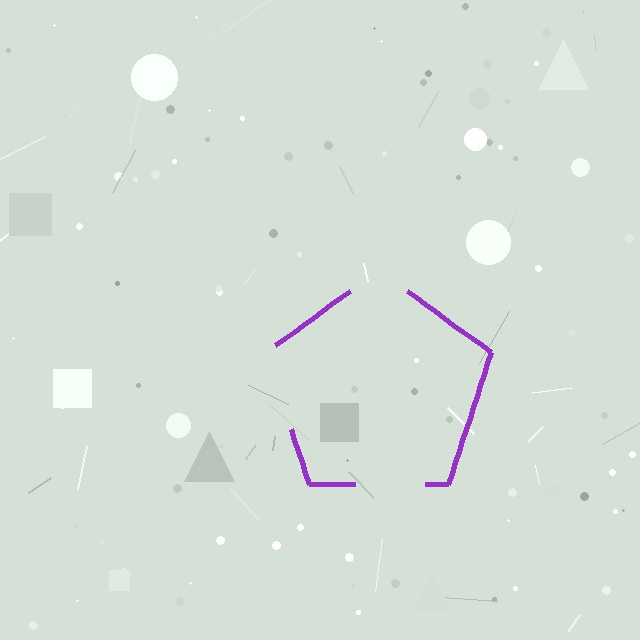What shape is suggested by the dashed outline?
The dashed outline suggests a pentagon.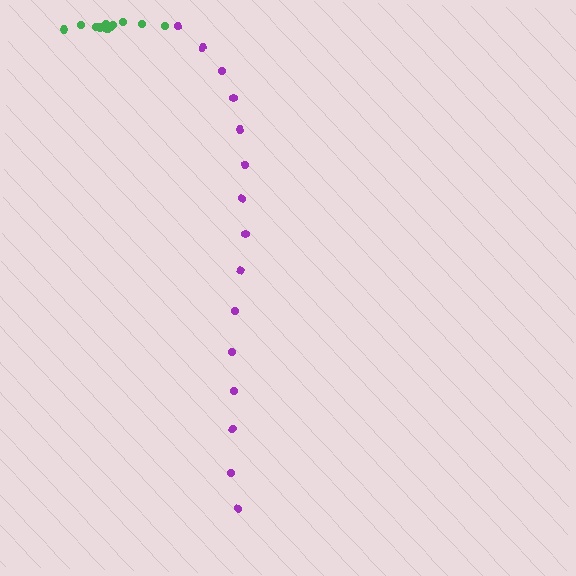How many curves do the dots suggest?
There are 2 distinct paths.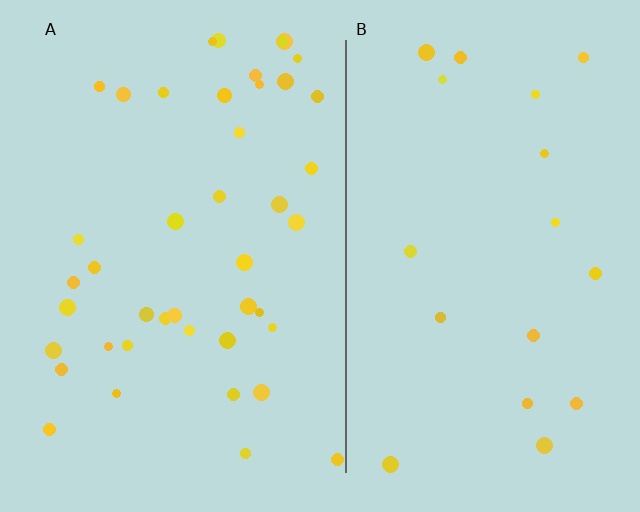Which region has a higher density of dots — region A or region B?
A (the left).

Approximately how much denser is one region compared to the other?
Approximately 2.3× — region A over region B.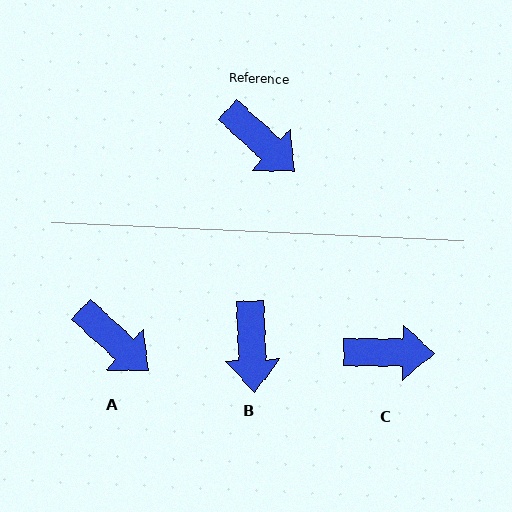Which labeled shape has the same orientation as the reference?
A.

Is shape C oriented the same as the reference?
No, it is off by about 41 degrees.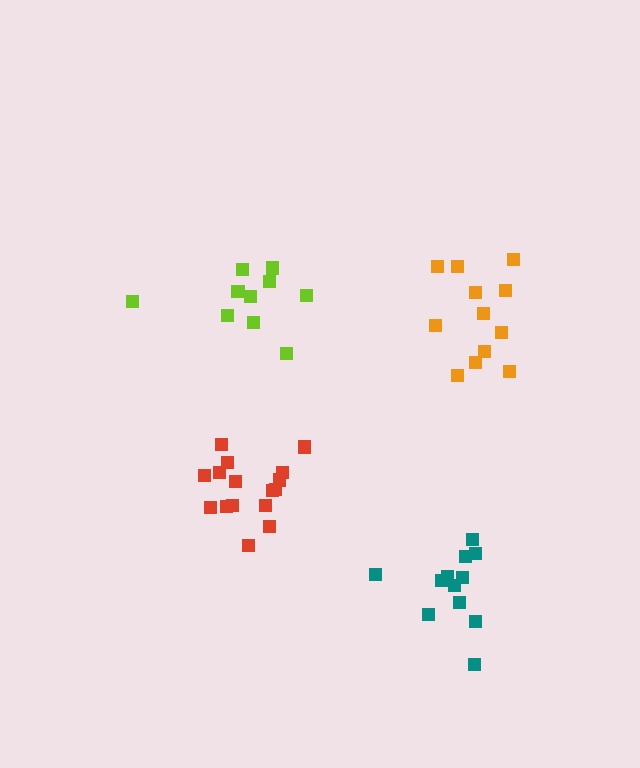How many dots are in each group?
Group 1: 10 dots, Group 2: 16 dots, Group 3: 12 dots, Group 4: 12 dots (50 total).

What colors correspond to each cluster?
The clusters are colored: lime, red, orange, teal.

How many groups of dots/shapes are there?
There are 4 groups.